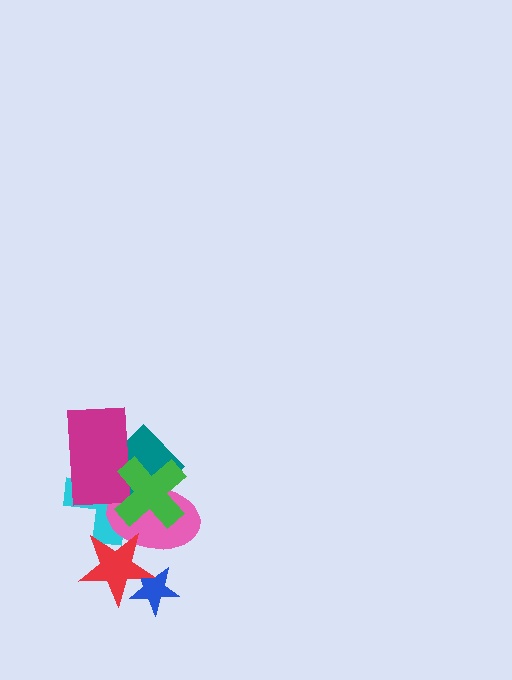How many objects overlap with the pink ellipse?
5 objects overlap with the pink ellipse.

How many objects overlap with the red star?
3 objects overlap with the red star.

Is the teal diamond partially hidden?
Yes, it is partially covered by another shape.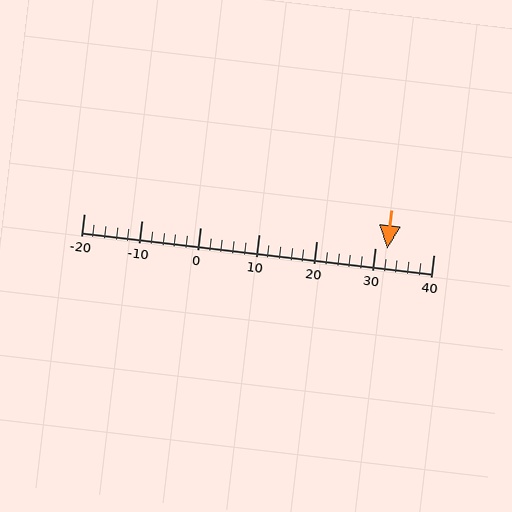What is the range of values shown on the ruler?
The ruler shows values from -20 to 40.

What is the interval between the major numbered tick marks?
The major tick marks are spaced 10 units apart.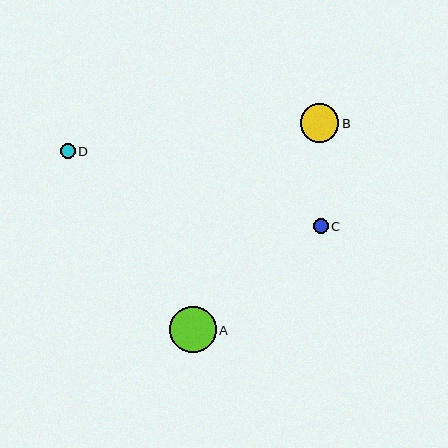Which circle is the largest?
Circle A is the largest with a size of approximately 46 pixels.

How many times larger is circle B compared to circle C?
Circle B is approximately 2.6 times the size of circle C.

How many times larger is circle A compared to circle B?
Circle A is approximately 1.2 times the size of circle B.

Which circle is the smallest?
Circle C is the smallest with a size of approximately 15 pixels.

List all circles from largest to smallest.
From largest to smallest: A, B, D, C.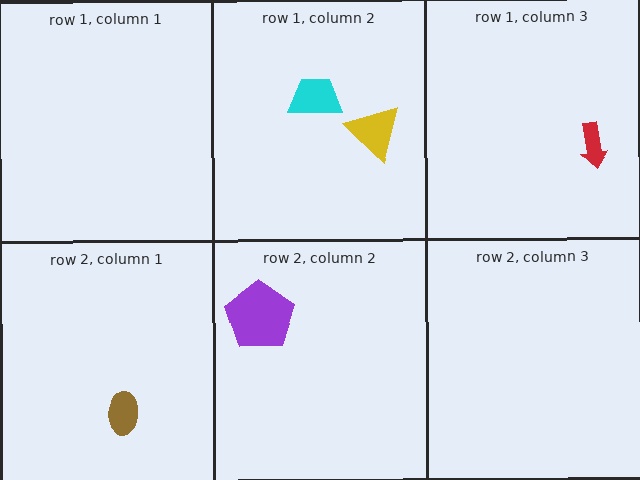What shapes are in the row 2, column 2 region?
The purple pentagon.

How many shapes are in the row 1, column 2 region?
2.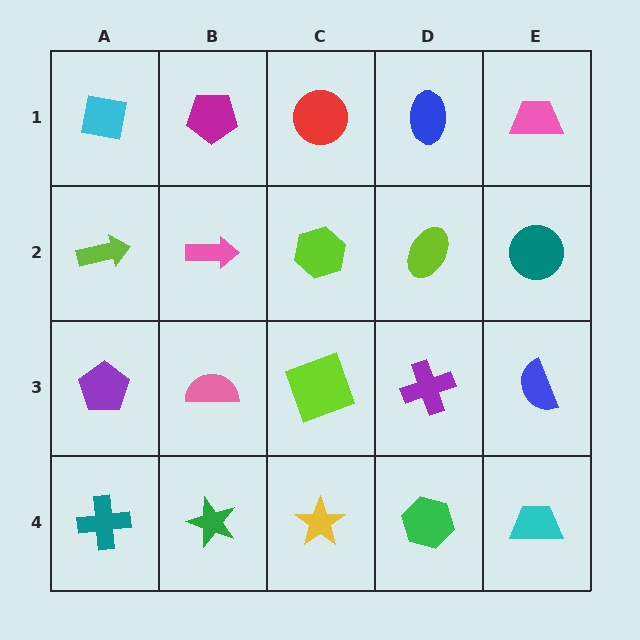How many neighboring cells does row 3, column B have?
4.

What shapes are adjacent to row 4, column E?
A blue semicircle (row 3, column E), a green hexagon (row 4, column D).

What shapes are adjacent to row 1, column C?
A lime hexagon (row 2, column C), a magenta pentagon (row 1, column B), a blue ellipse (row 1, column D).